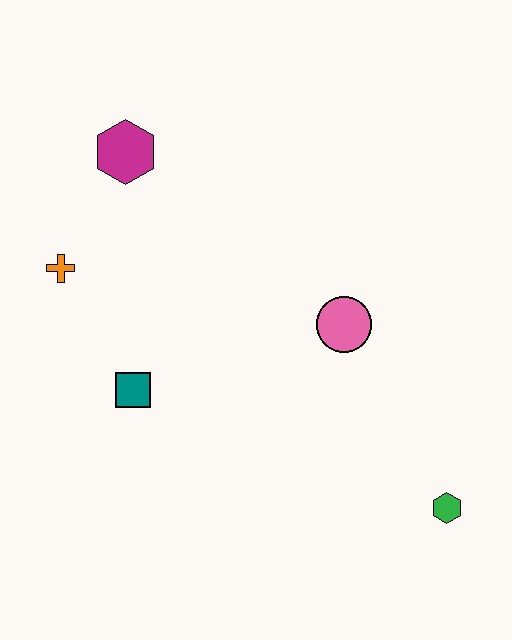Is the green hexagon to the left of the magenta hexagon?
No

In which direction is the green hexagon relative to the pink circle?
The green hexagon is below the pink circle.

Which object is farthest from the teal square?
The green hexagon is farthest from the teal square.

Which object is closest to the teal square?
The orange cross is closest to the teal square.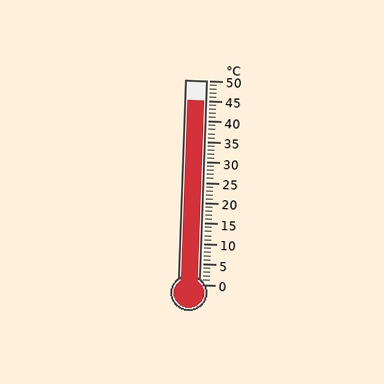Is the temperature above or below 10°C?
The temperature is above 10°C.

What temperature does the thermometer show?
The thermometer shows approximately 45°C.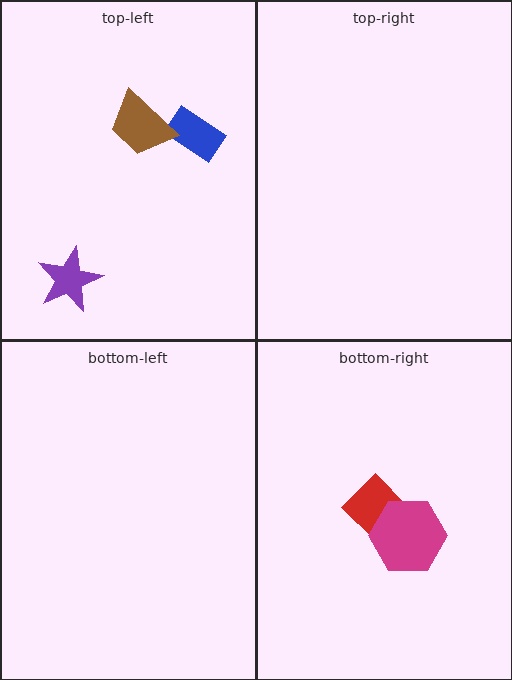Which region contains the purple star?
The top-left region.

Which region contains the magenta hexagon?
The bottom-right region.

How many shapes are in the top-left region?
3.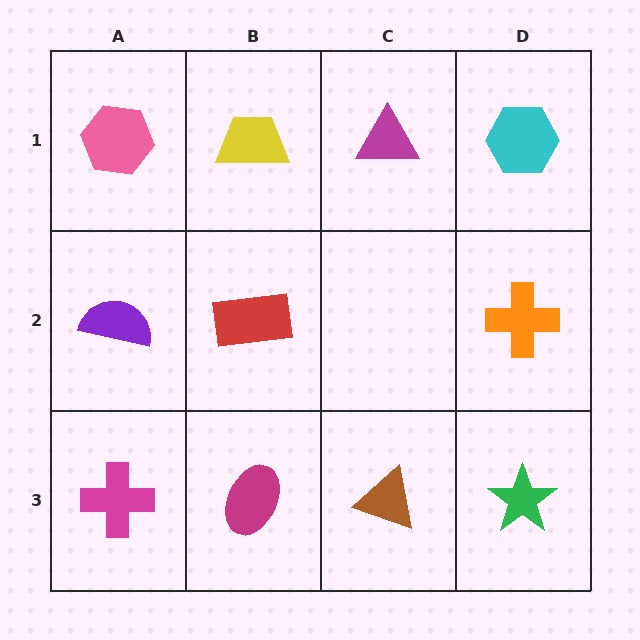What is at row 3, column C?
A brown triangle.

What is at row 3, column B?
A magenta ellipse.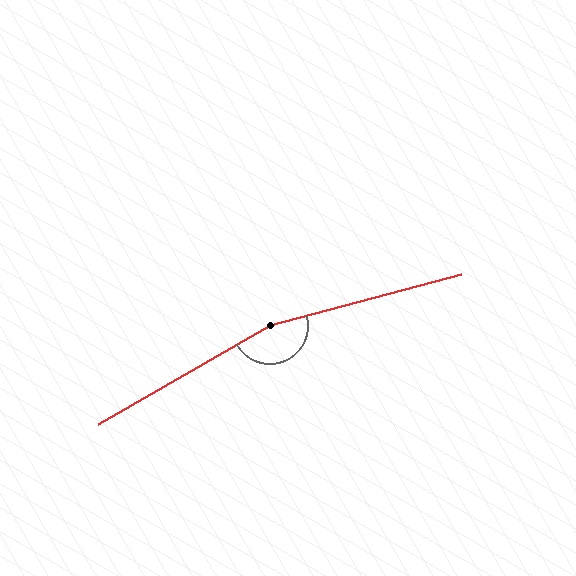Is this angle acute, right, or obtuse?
It is obtuse.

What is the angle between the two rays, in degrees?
Approximately 165 degrees.